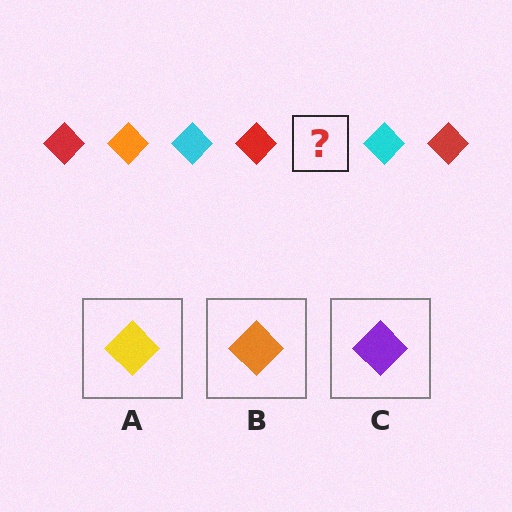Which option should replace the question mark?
Option B.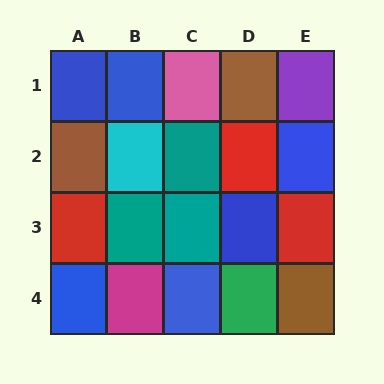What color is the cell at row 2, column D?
Red.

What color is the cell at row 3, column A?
Red.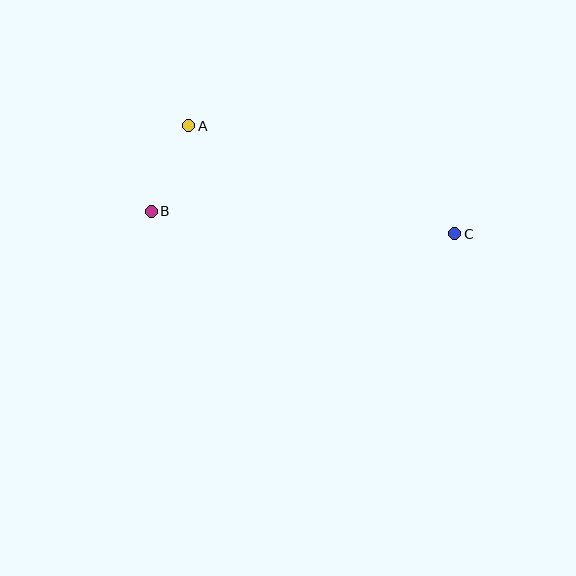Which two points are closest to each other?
Points A and B are closest to each other.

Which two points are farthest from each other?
Points B and C are farthest from each other.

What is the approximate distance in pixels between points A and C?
The distance between A and C is approximately 287 pixels.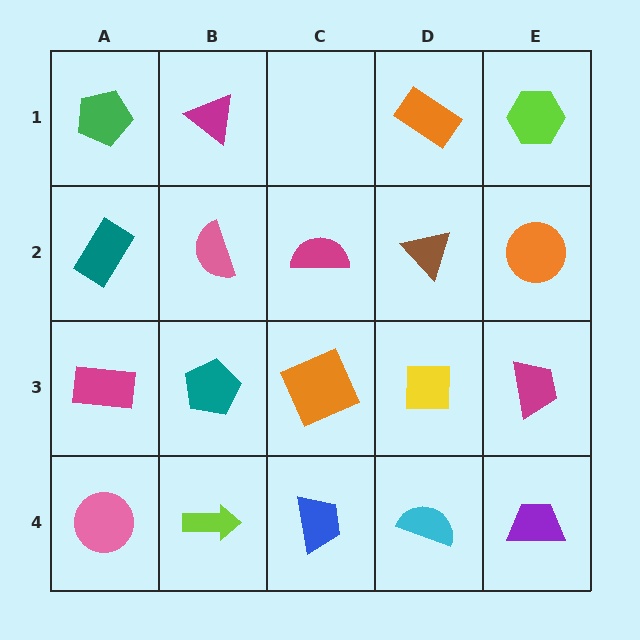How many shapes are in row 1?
4 shapes.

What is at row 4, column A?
A pink circle.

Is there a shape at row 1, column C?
No, that cell is empty.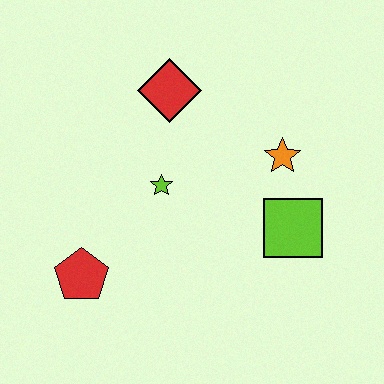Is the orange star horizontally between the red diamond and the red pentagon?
No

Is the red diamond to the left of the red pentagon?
No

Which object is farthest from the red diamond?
The red pentagon is farthest from the red diamond.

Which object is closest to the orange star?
The lime square is closest to the orange star.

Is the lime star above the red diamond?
No